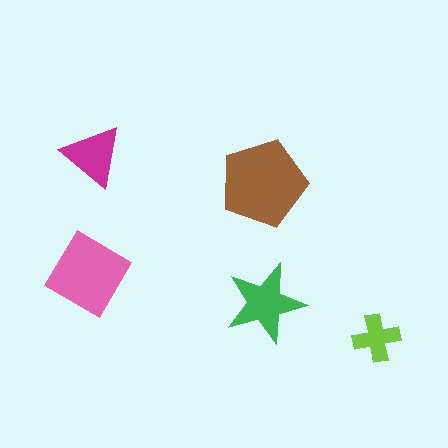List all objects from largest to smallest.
The brown pentagon, the pink diamond, the green star, the magenta triangle, the lime cross.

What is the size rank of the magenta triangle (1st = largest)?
4th.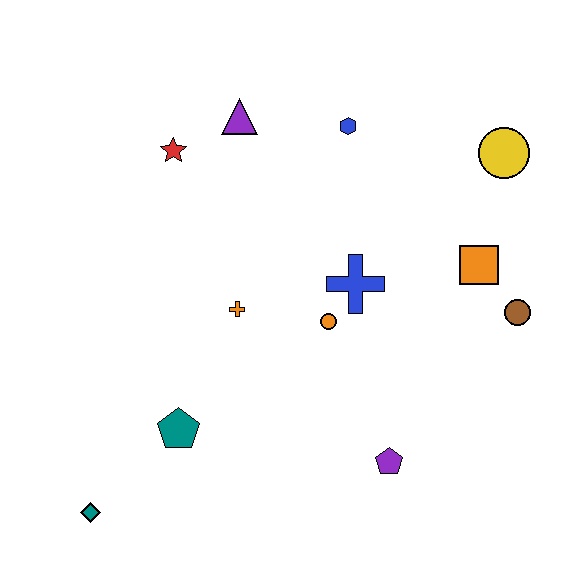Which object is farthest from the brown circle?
The teal diamond is farthest from the brown circle.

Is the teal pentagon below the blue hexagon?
Yes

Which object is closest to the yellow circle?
The orange square is closest to the yellow circle.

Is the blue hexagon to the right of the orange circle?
Yes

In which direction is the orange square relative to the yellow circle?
The orange square is below the yellow circle.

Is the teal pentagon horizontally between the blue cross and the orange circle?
No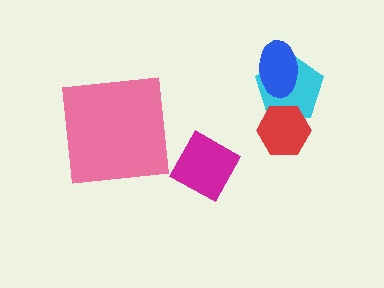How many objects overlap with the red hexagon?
1 object overlaps with the red hexagon.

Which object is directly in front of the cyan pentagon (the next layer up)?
The red hexagon is directly in front of the cyan pentagon.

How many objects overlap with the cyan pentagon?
2 objects overlap with the cyan pentagon.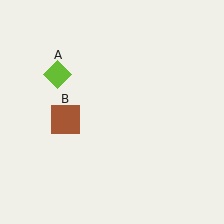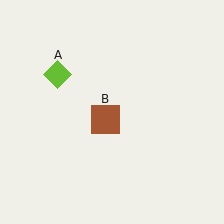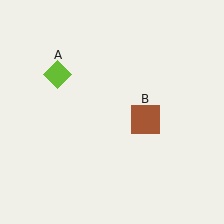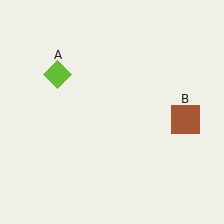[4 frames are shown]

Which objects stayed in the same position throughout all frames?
Lime diamond (object A) remained stationary.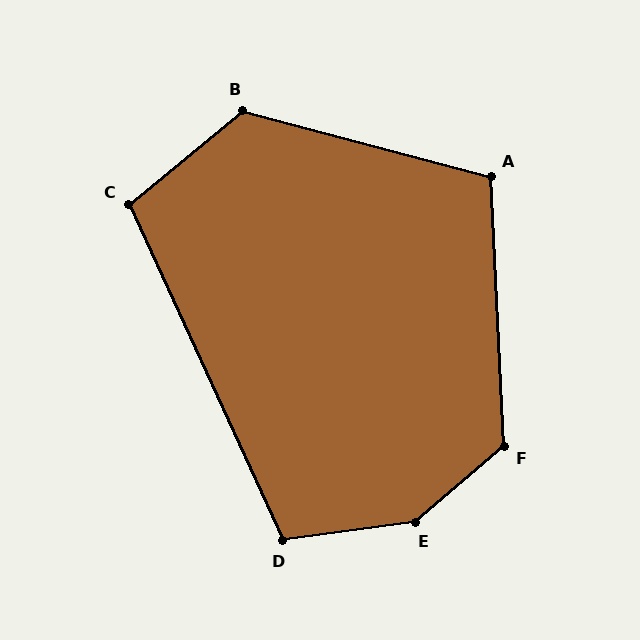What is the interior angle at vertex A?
Approximately 108 degrees (obtuse).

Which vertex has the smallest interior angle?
C, at approximately 105 degrees.